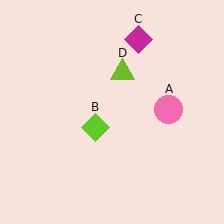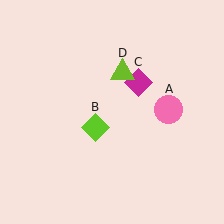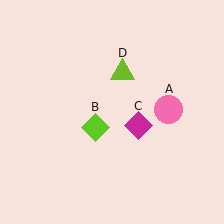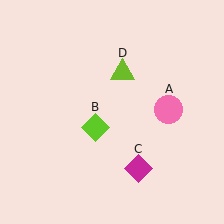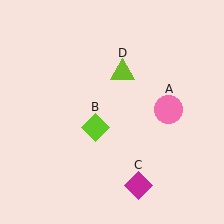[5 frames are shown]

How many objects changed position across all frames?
1 object changed position: magenta diamond (object C).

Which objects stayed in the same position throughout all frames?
Pink circle (object A) and lime diamond (object B) and lime triangle (object D) remained stationary.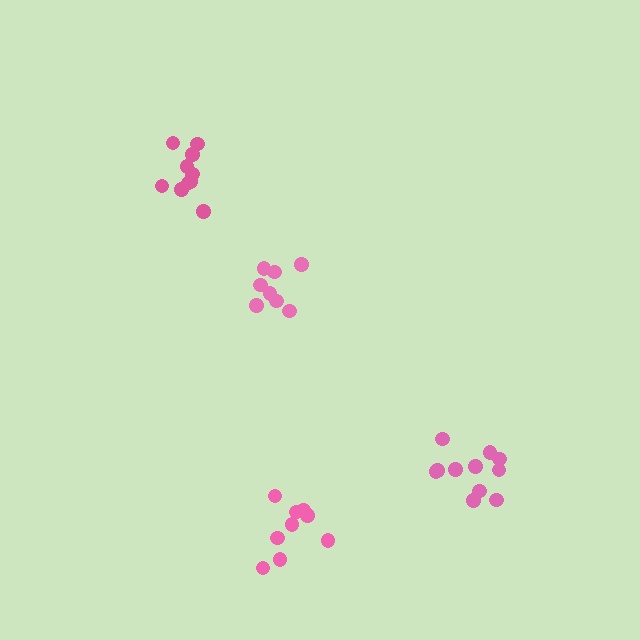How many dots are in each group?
Group 1: 11 dots, Group 2: 9 dots, Group 3: 10 dots, Group 4: 8 dots (38 total).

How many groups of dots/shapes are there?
There are 4 groups.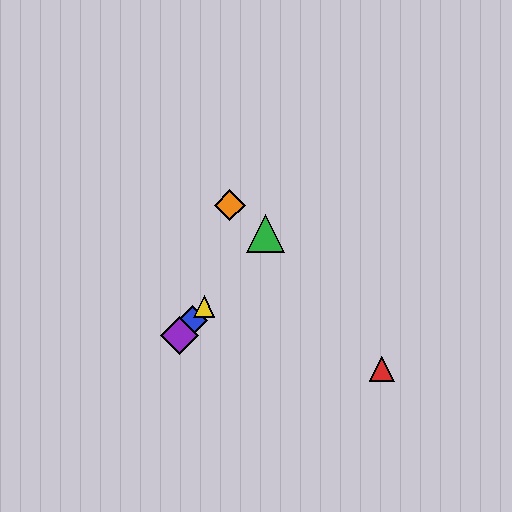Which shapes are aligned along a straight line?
The blue diamond, the green triangle, the yellow triangle, the purple diamond are aligned along a straight line.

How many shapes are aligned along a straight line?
4 shapes (the blue diamond, the green triangle, the yellow triangle, the purple diamond) are aligned along a straight line.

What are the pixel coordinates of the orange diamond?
The orange diamond is at (230, 205).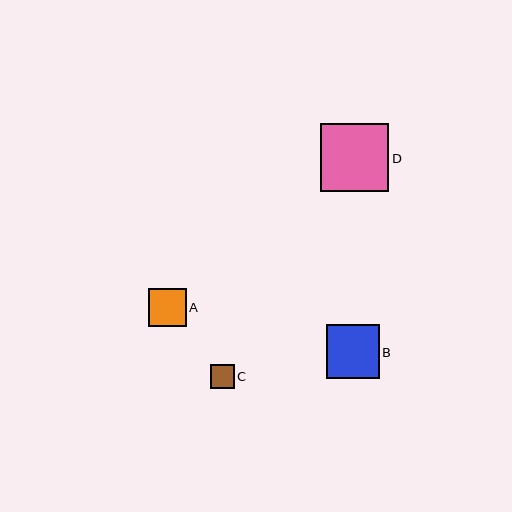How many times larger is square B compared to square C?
Square B is approximately 2.3 times the size of square C.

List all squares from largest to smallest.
From largest to smallest: D, B, A, C.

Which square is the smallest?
Square C is the smallest with a size of approximately 24 pixels.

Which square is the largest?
Square D is the largest with a size of approximately 68 pixels.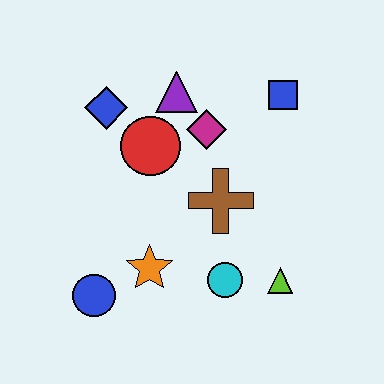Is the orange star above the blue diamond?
No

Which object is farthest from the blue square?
The blue circle is farthest from the blue square.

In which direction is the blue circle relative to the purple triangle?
The blue circle is below the purple triangle.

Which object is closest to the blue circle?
The orange star is closest to the blue circle.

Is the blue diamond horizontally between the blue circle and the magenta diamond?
Yes